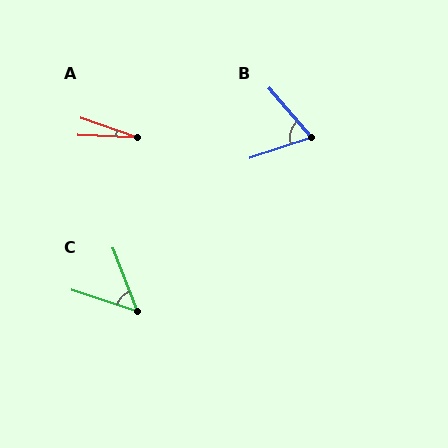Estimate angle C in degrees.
Approximately 51 degrees.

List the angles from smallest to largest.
A (16°), C (51°), B (67°).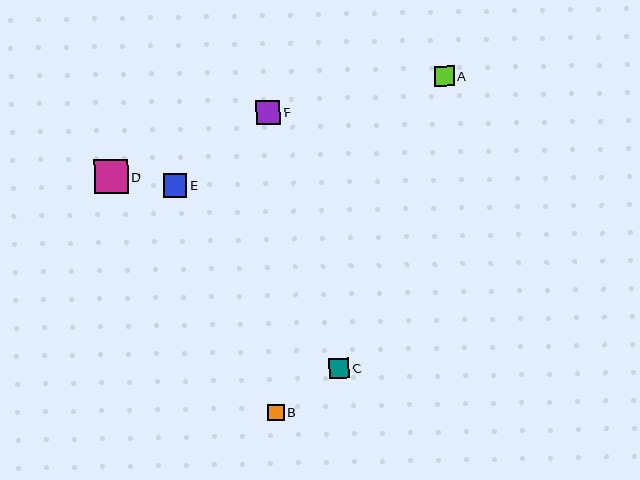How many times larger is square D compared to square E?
Square D is approximately 1.4 times the size of square E.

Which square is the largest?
Square D is the largest with a size of approximately 34 pixels.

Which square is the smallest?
Square B is the smallest with a size of approximately 16 pixels.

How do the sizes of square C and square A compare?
Square C and square A are approximately the same size.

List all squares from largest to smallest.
From largest to smallest: D, F, E, C, A, B.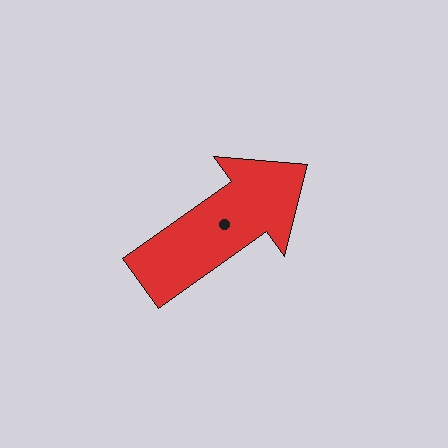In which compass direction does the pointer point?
Northeast.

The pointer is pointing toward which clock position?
Roughly 2 o'clock.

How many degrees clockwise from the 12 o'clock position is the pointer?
Approximately 55 degrees.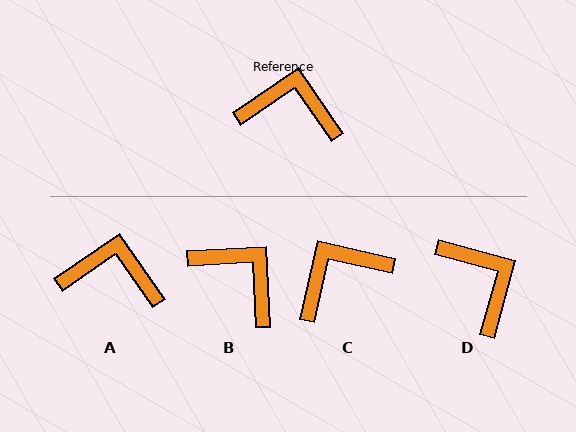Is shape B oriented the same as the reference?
No, it is off by about 32 degrees.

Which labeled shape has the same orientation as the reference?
A.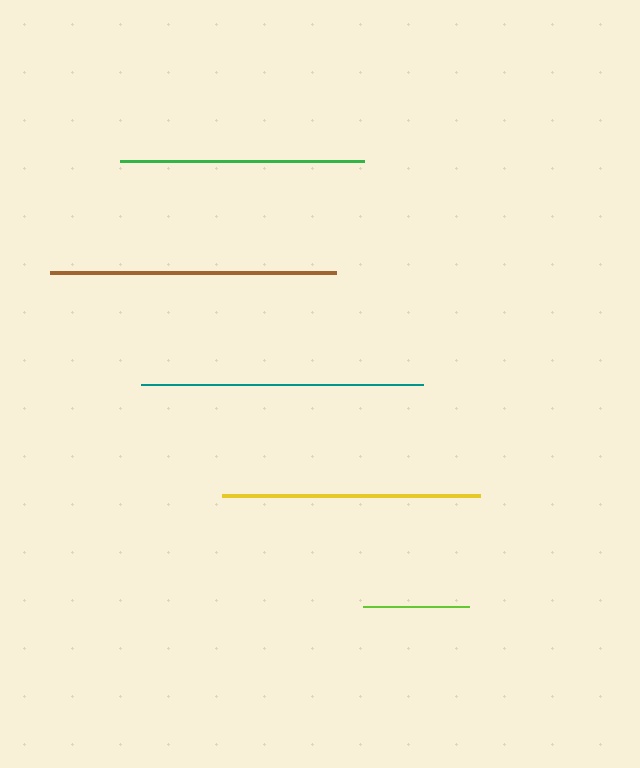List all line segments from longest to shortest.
From longest to shortest: brown, teal, yellow, green, lime.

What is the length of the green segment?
The green segment is approximately 244 pixels long.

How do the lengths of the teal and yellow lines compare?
The teal and yellow lines are approximately the same length.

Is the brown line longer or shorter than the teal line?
The brown line is longer than the teal line.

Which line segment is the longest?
The brown line is the longest at approximately 286 pixels.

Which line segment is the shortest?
The lime line is the shortest at approximately 106 pixels.